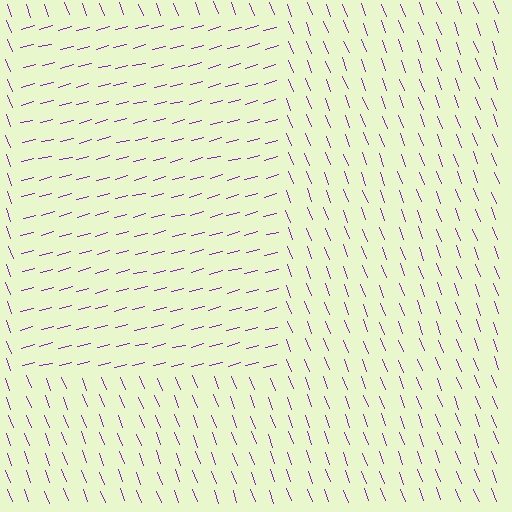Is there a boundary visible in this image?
Yes, there is a texture boundary formed by a change in line orientation.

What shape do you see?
I see a rectangle.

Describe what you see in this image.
The image is filled with small purple line segments. A rectangle region in the image has lines oriented differently from the surrounding lines, creating a visible texture boundary.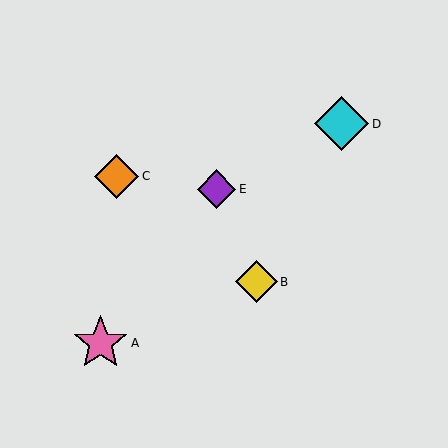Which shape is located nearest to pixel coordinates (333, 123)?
The cyan diamond (labeled D) at (342, 124) is nearest to that location.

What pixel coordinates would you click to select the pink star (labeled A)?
Click at (100, 343) to select the pink star A.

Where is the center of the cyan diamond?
The center of the cyan diamond is at (342, 124).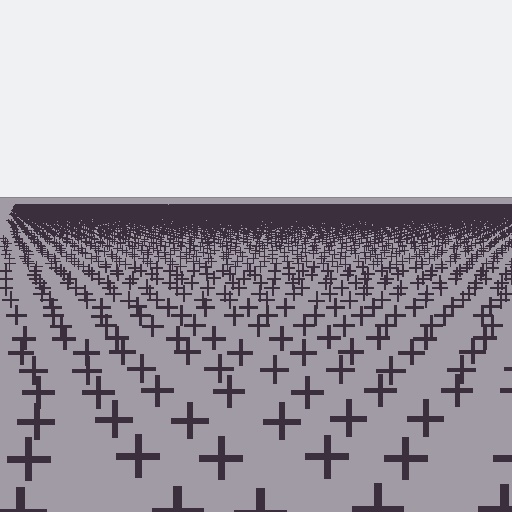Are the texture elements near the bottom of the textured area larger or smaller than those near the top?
Larger. Near the bottom, elements are closer to the viewer and appear at a bigger on-screen size.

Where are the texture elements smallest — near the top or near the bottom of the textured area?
Near the top.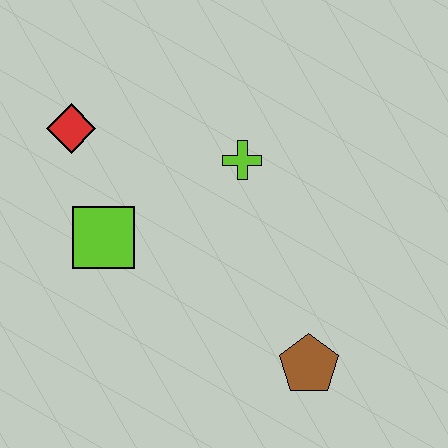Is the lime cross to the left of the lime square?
No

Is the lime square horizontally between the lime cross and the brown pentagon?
No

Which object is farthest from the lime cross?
The brown pentagon is farthest from the lime cross.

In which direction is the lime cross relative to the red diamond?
The lime cross is to the right of the red diamond.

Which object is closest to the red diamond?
The lime square is closest to the red diamond.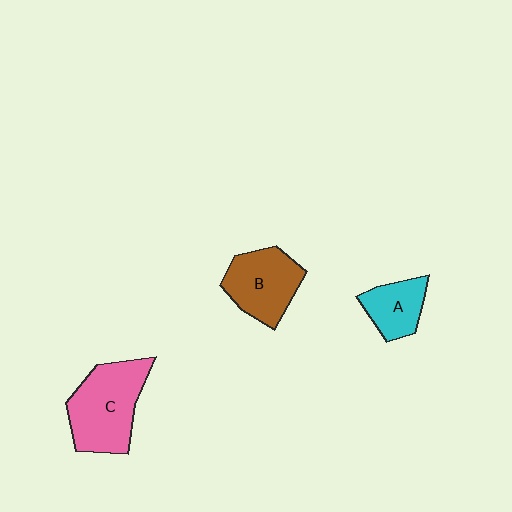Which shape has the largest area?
Shape C (pink).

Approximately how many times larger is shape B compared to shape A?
Approximately 1.5 times.